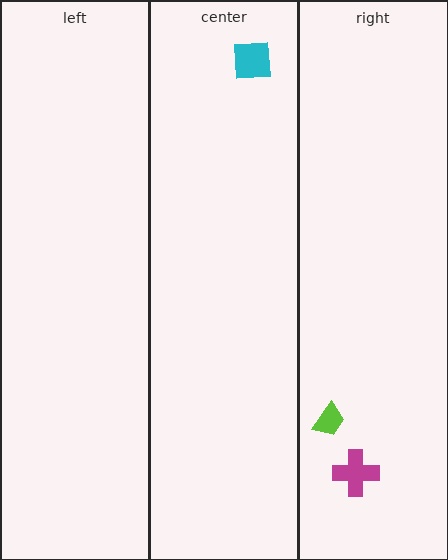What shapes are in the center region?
The cyan square.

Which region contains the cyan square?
The center region.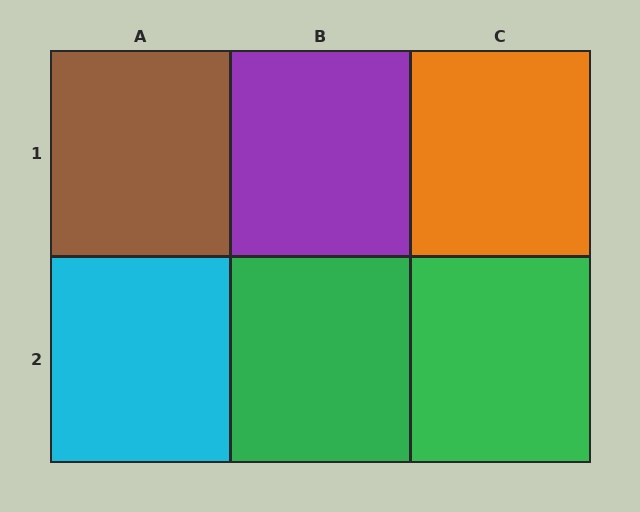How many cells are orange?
1 cell is orange.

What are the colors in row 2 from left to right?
Cyan, green, green.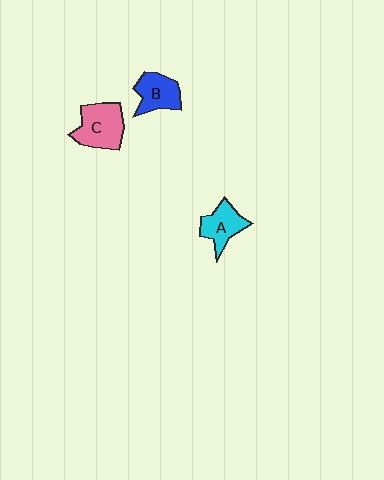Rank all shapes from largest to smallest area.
From largest to smallest: C (pink), B (blue), A (cyan).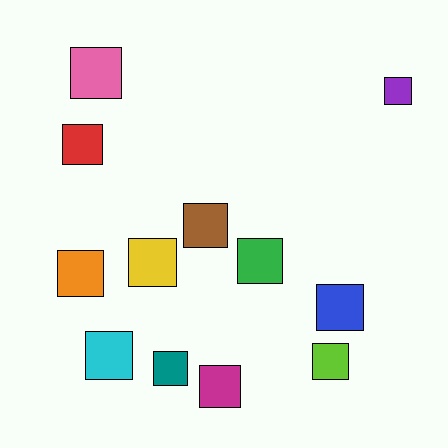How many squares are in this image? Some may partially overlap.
There are 12 squares.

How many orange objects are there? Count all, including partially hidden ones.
There is 1 orange object.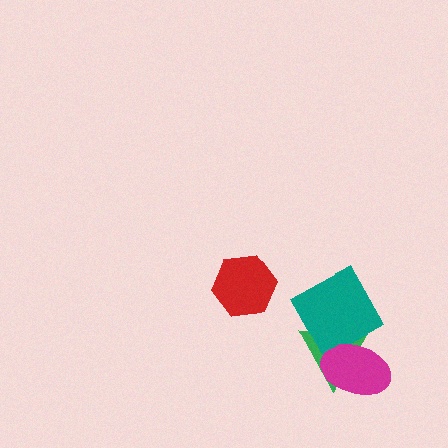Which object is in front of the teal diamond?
The magenta ellipse is in front of the teal diamond.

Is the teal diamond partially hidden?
Yes, it is partially covered by another shape.